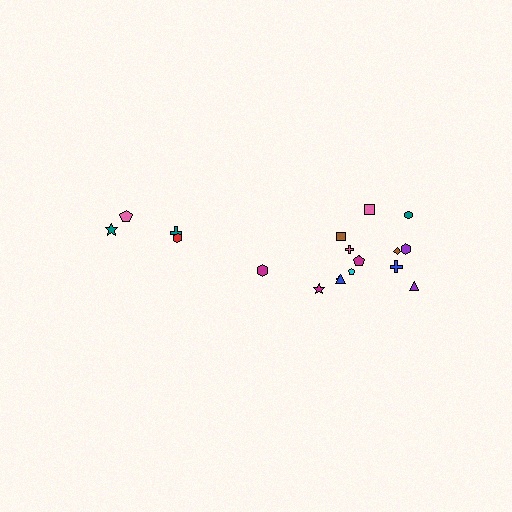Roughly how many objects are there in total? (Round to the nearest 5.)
Roughly 20 objects in total.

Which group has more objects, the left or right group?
The right group.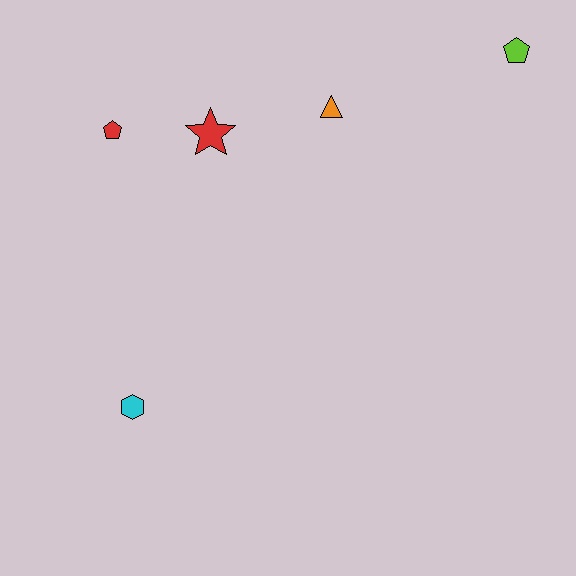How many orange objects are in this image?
There is 1 orange object.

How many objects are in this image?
There are 5 objects.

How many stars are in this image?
There is 1 star.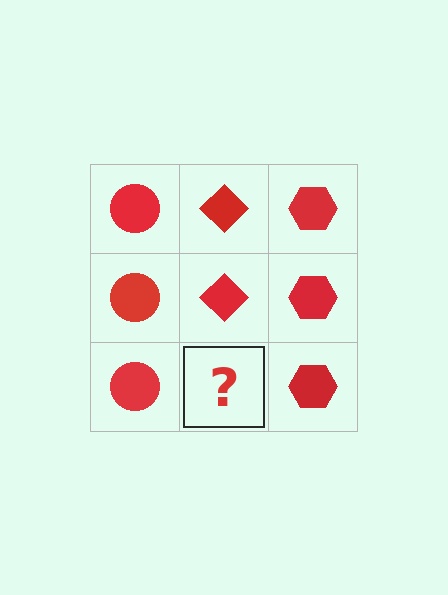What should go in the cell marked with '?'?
The missing cell should contain a red diamond.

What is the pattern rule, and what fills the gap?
The rule is that each column has a consistent shape. The gap should be filled with a red diamond.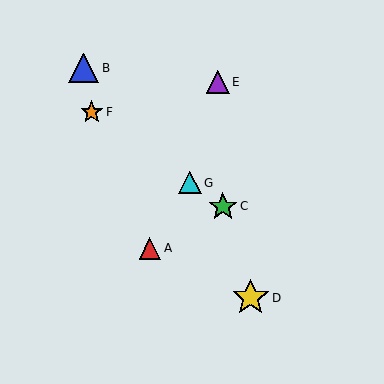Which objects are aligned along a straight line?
Objects C, F, G are aligned along a straight line.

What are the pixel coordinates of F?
Object F is at (92, 112).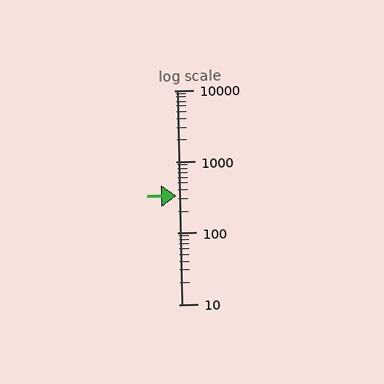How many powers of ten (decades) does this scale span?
The scale spans 3 decades, from 10 to 10000.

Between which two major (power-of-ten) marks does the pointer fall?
The pointer is between 100 and 1000.